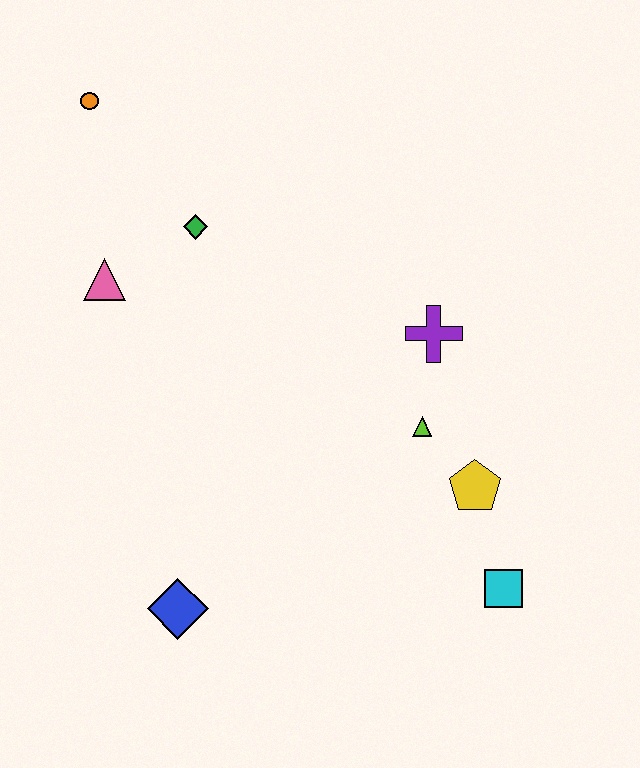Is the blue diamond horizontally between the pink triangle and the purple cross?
Yes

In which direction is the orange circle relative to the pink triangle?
The orange circle is above the pink triangle.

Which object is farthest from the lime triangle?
The orange circle is farthest from the lime triangle.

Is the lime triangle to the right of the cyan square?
No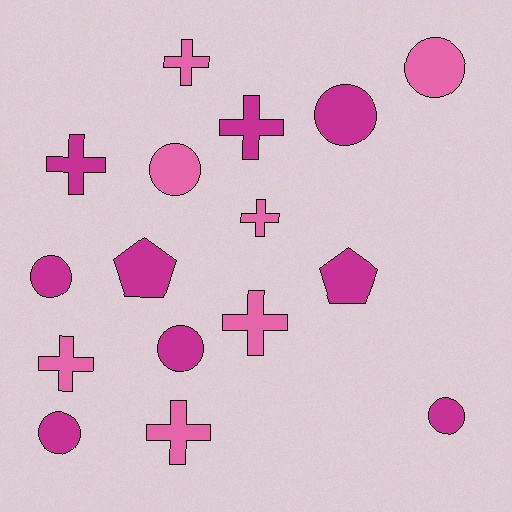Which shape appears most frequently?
Cross, with 7 objects.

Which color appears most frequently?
Magenta, with 9 objects.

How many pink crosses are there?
There are 5 pink crosses.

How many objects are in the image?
There are 16 objects.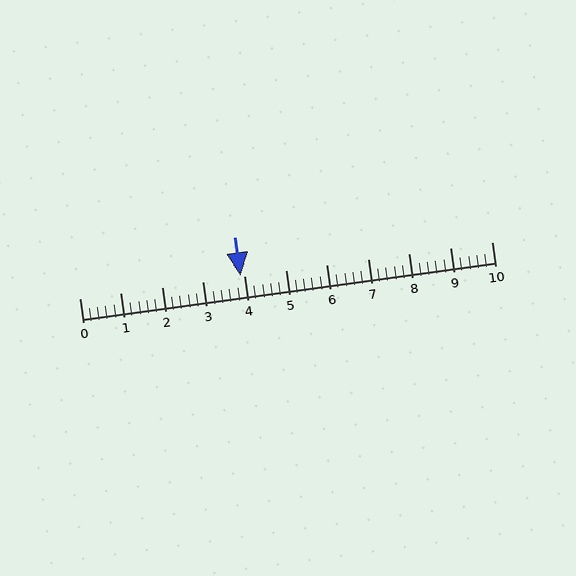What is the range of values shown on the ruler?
The ruler shows values from 0 to 10.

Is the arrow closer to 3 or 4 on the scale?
The arrow is closer to 4.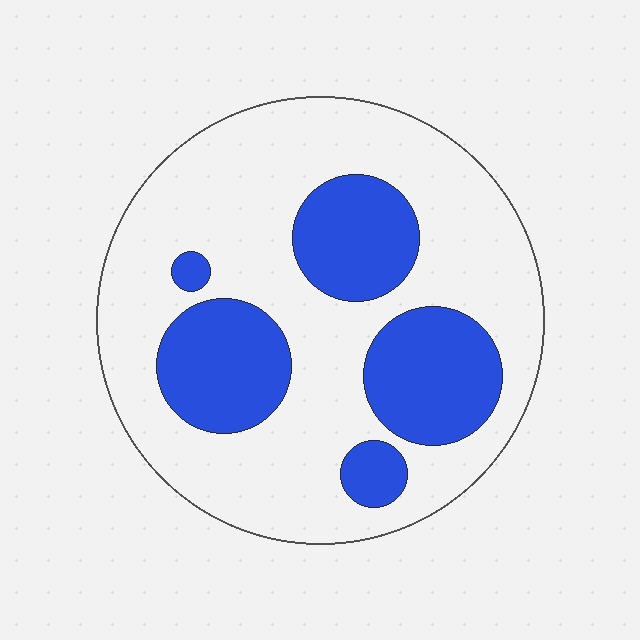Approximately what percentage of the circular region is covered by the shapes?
Approximately 30%.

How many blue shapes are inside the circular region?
5.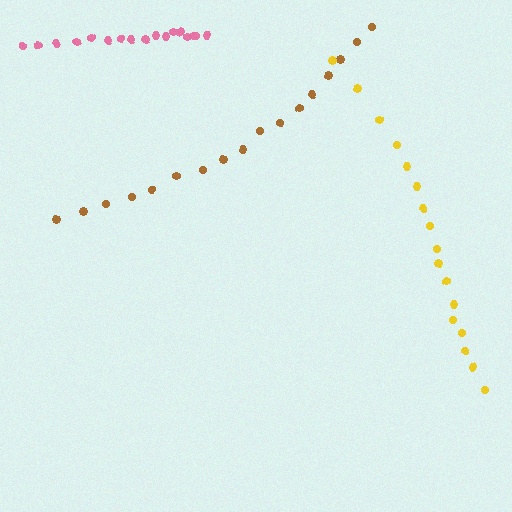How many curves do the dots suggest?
There are 3 distinct paths.